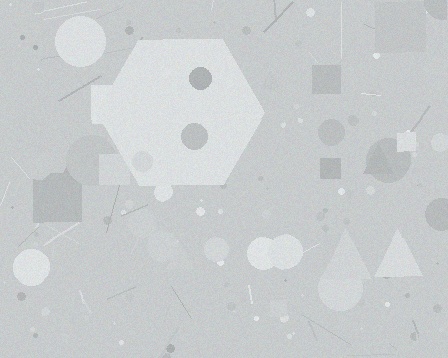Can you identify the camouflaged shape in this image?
The camouflaged shape is a hexagon.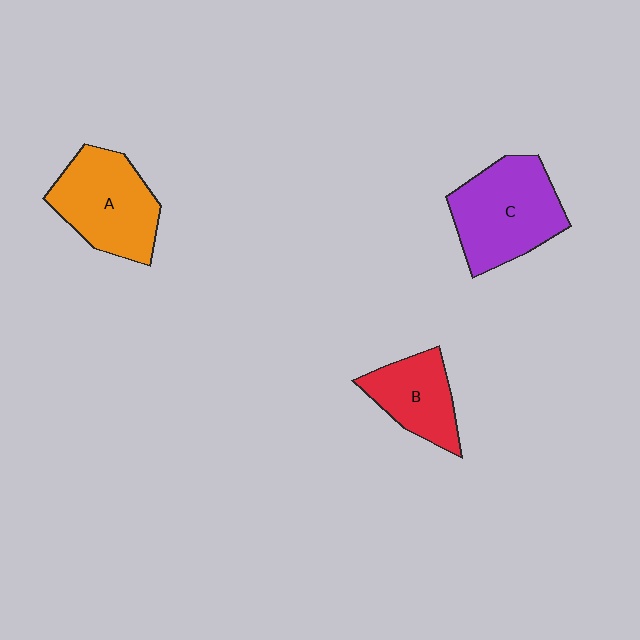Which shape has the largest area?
Shape C (purple).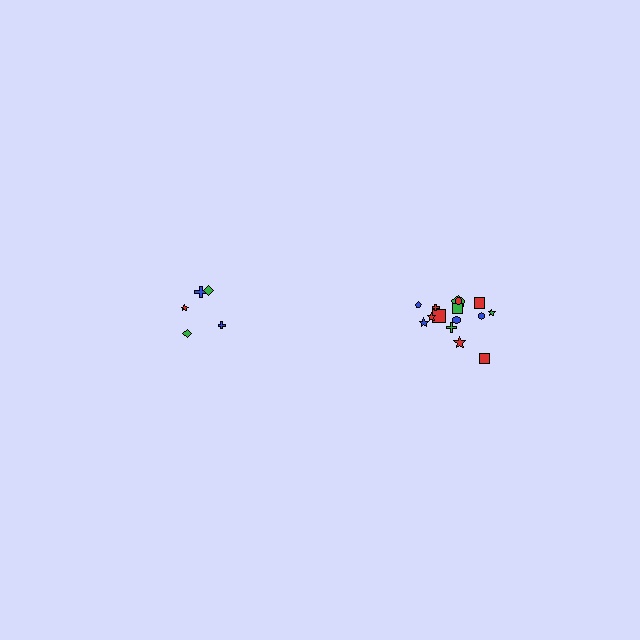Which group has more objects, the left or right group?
The right group.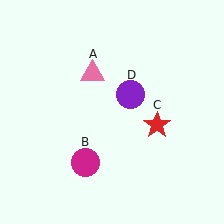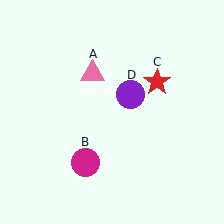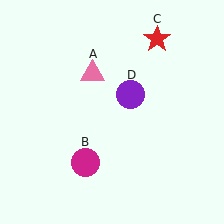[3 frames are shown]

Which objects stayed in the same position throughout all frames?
Pink triangle (object A) and magenta circle (object B) and purple circle (object D) remained stationary.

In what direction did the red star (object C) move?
The red star (object C) moved up.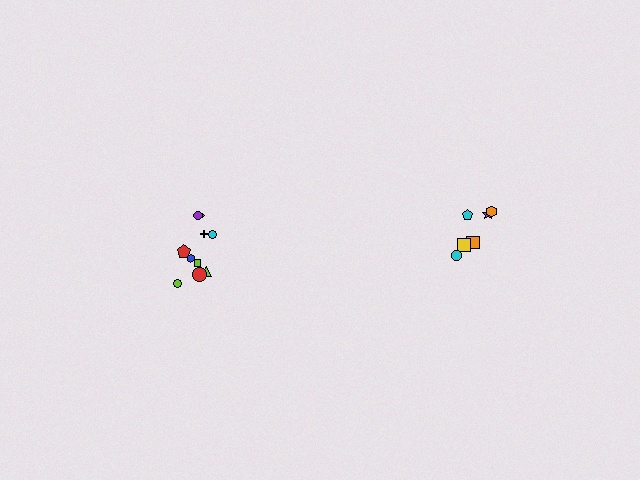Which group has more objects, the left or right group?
The left group.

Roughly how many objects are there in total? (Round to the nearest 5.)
Roughly 15 objects in total.